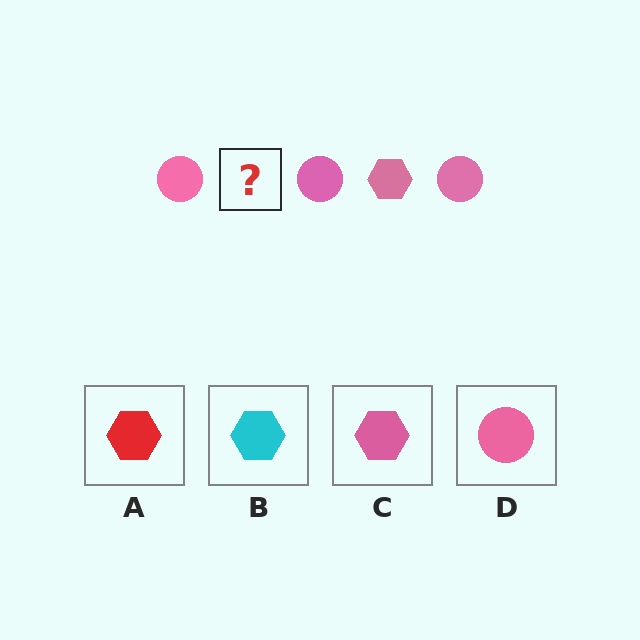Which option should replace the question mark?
Option C.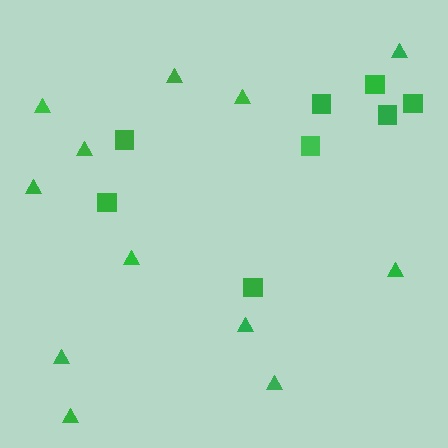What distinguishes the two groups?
There are 2 groups: one group of triangles (12) and one group of squares (8).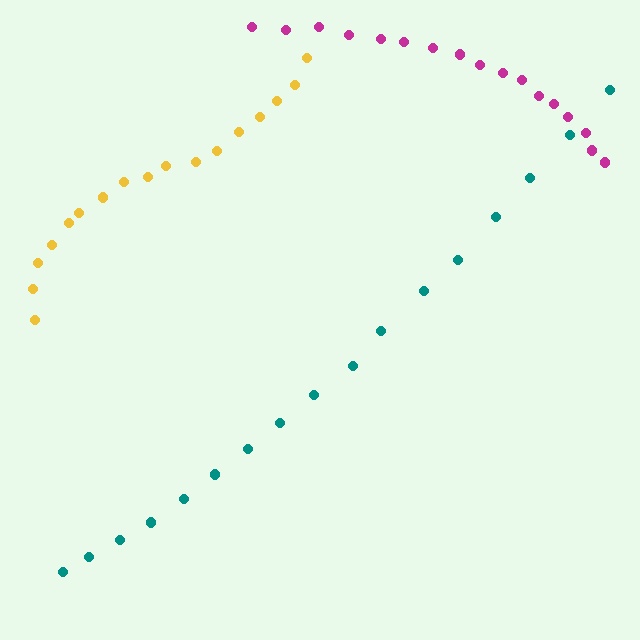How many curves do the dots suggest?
There are 3 distinct paths.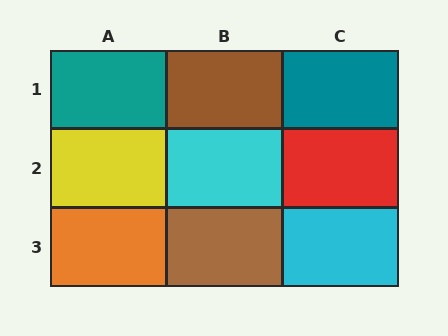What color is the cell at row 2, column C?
Red.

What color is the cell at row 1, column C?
Teal.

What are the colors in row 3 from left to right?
Orange, brown, cyan.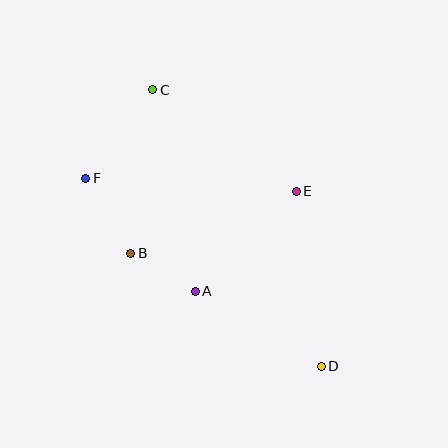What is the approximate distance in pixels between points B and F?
The distance between B and F is approximately 87 pixels.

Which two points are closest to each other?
Points A and B are closest to each other.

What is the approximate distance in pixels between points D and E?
The distance between D and E is approximately 176 pixels.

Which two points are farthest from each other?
Points C and D are farthest from each other.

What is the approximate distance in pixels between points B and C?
The distance between B and C is approximately 165 pixels.